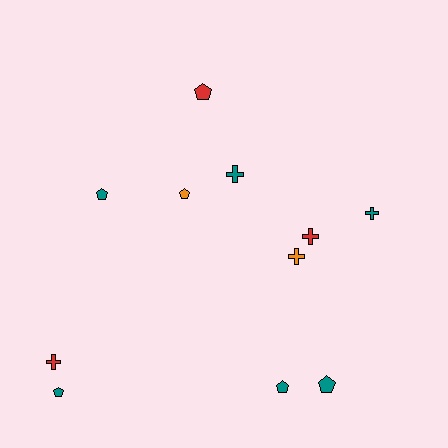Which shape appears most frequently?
Pentagon, with 6 objects.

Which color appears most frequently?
Teal, with 6 objects.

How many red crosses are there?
There are 2 red crosses.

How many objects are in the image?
There are 11 objects.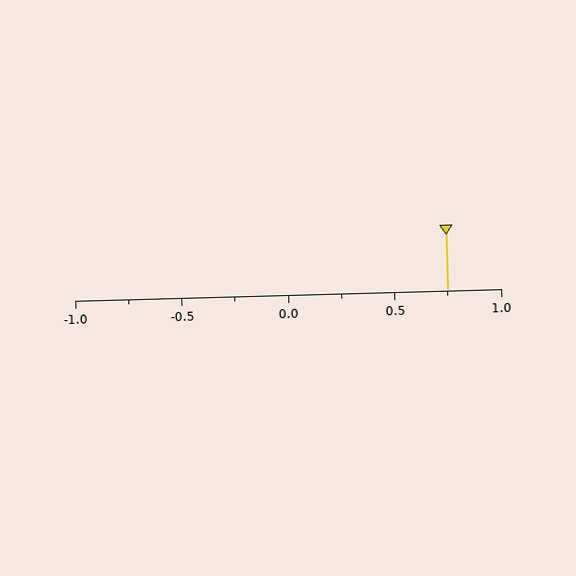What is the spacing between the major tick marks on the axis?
The major ticks are spaced 0.5 apart.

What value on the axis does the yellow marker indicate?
The marker indicates approximately 0.75.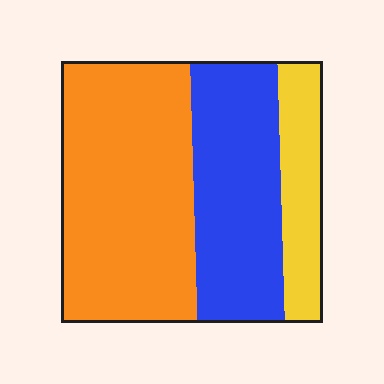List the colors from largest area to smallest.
From largest to smallest: orange, blue, yellow.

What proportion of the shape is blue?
Blue takes up about one third (1/3) of the shape.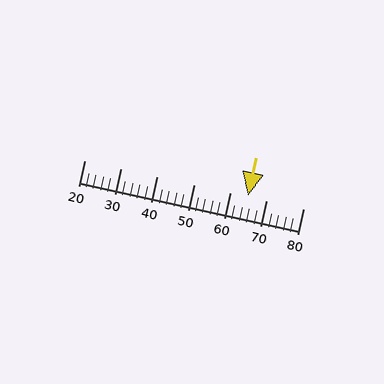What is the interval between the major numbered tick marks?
The major tick marks are spaced 10 units apart.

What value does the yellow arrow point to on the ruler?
The yellow arrow points to approximately 65.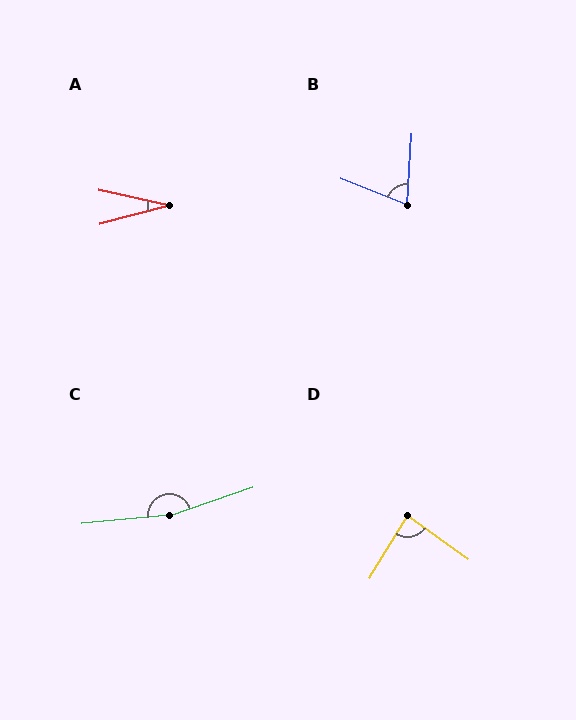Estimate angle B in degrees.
Approximately 72 degrees.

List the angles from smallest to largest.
A (27°), B (72°), D (85°), C (167°).